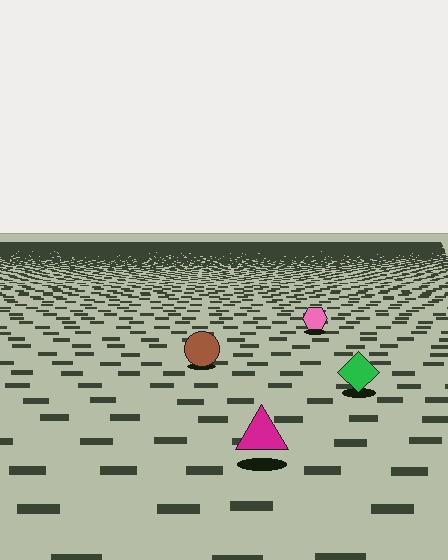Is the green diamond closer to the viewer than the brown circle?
Yes. The green diamond is closer — you can tell from the texture gradient: the ground texture is coarser near it.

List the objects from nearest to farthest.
From nearest to farthest: the magenta triangle, the green diamond, the brown circle, the pink hexagon.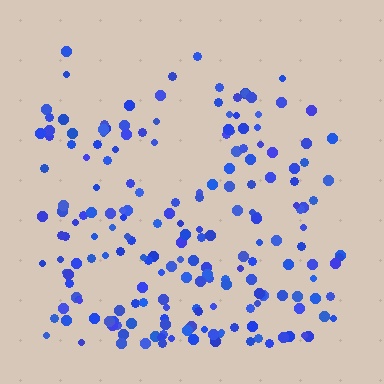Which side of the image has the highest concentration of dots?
The bottom.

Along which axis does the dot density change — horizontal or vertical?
Vertical.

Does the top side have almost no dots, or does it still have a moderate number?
Still a moderate number, just noticeably fewer than the bottom.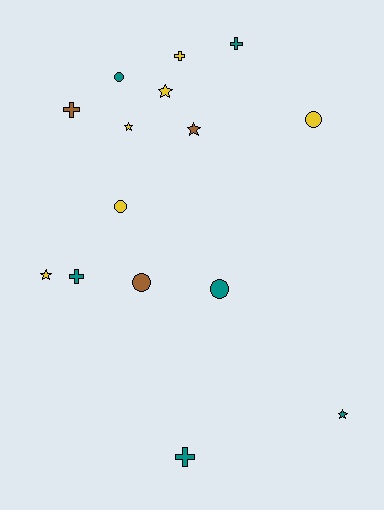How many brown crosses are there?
There is 1 brown cross.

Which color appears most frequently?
Yellow, with 6 objects.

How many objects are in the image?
There are 15 objects.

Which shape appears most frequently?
Circle, with 5 objects.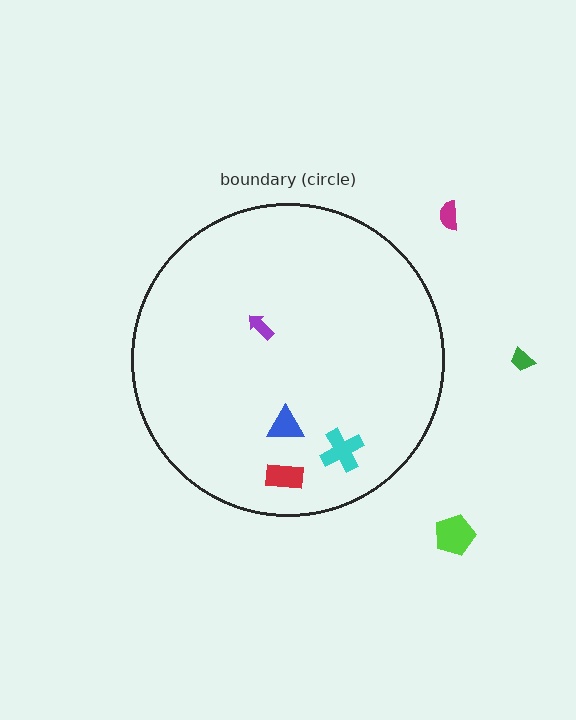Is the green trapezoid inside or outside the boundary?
Outside.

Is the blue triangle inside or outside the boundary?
Inside.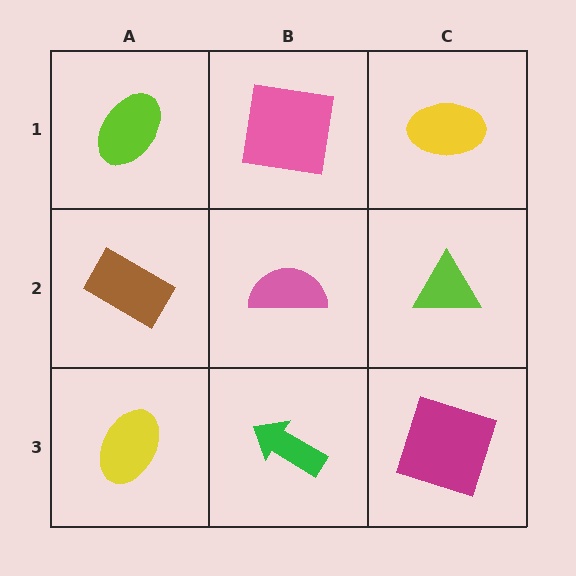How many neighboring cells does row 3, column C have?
2.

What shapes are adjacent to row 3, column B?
A pink semicircle (row 2, column B), a yellow ellipse (row 3, column A), a magenta square (row 3, column C).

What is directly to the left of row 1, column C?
A pink square.